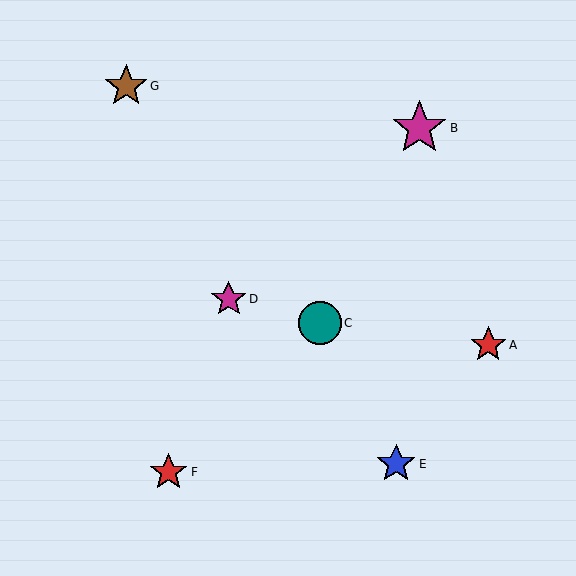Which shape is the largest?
The magenta star (labeled B) is the largest.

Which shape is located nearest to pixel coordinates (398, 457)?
The blue star (labeled E) at (396, 464) is nearest to that location.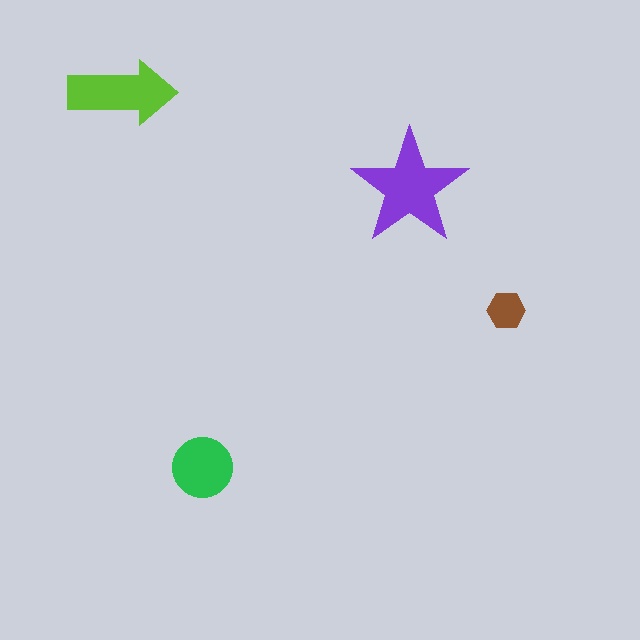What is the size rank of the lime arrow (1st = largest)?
2nd.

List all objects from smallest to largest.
The brown hexagon, the green circle, the lime arrow, the purple star.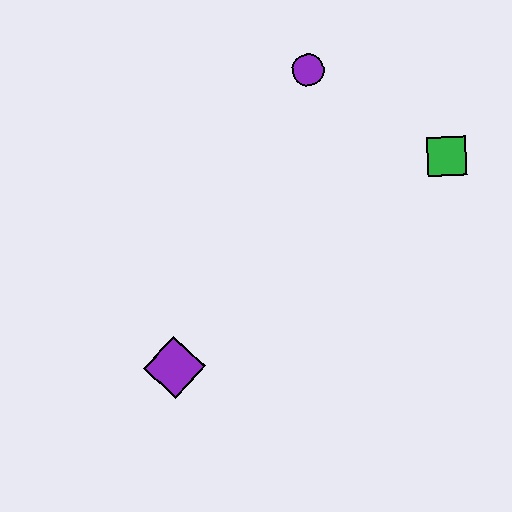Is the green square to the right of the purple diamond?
Yes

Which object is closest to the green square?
The purple circle is closest to the green square.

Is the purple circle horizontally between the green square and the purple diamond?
Yes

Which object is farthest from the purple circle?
The purple diamond is farthest from the purple circle.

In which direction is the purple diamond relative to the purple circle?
The purple diamond is below the purple circle.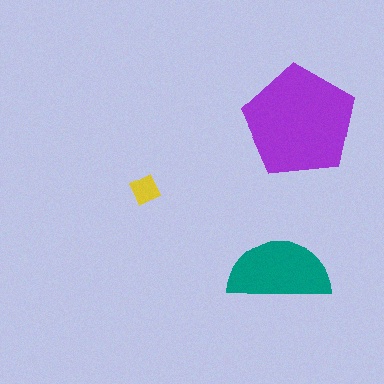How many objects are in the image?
There are 3 objects in the image.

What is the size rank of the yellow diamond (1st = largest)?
3rd.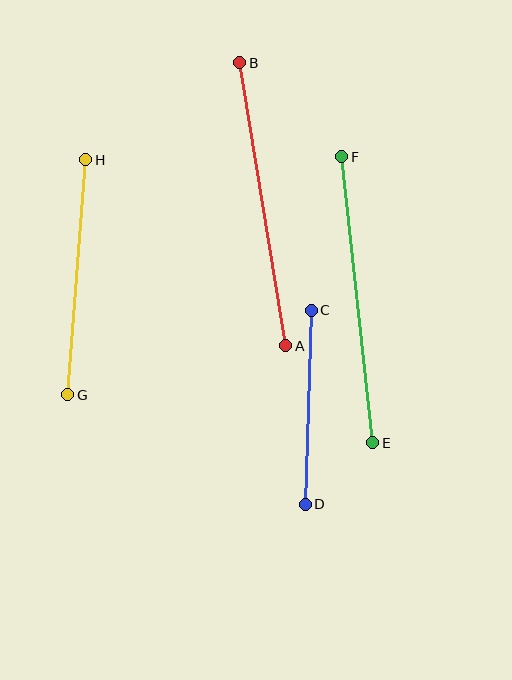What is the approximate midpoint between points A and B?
The midpoint is at approximately (263, 204) pixels.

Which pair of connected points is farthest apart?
Points E and F are farthest apart.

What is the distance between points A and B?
The distance is approximately 287 pixels.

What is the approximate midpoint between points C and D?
The midpoint is at approximately (308, 407) pixels.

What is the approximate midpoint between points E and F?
The midpoint is at approximately (357, 300) pixels.